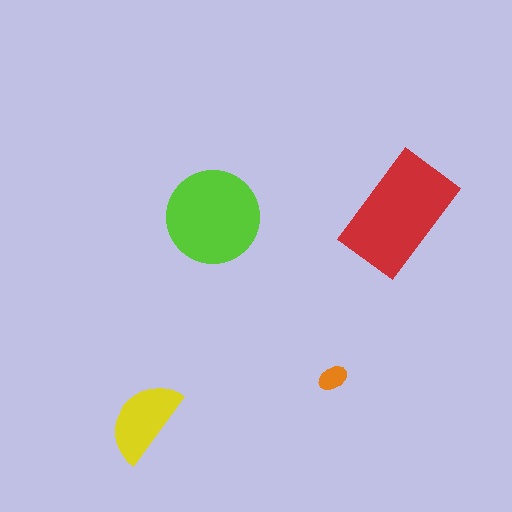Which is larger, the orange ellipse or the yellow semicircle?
The yellow semicircle.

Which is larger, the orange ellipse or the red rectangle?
The red rectangle.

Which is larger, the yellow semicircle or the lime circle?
The lime circle.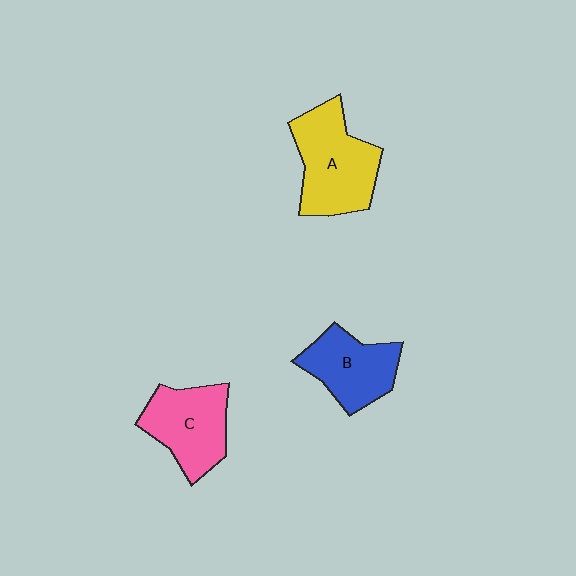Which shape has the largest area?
Shape A (yellow).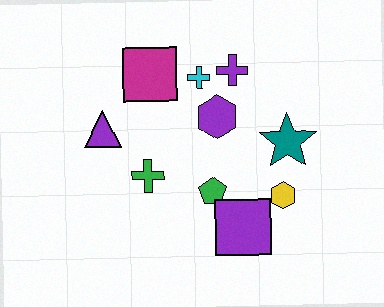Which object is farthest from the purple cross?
The purple square is farthest from the purple cross.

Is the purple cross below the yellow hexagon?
No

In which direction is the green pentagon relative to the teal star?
The green pentagon is to the left of the teal star.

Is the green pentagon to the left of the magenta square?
No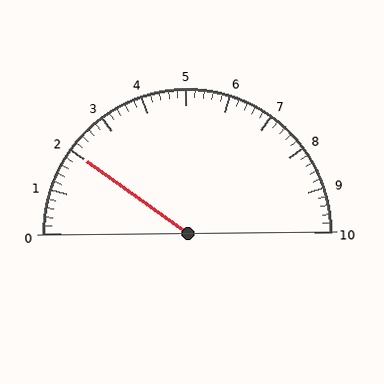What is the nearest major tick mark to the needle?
The nearest major tick mark is 2.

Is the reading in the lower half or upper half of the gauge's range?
The reading is in the lower half of the range (0 to 10).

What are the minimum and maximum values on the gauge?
The gauge ranges from 0 to 10.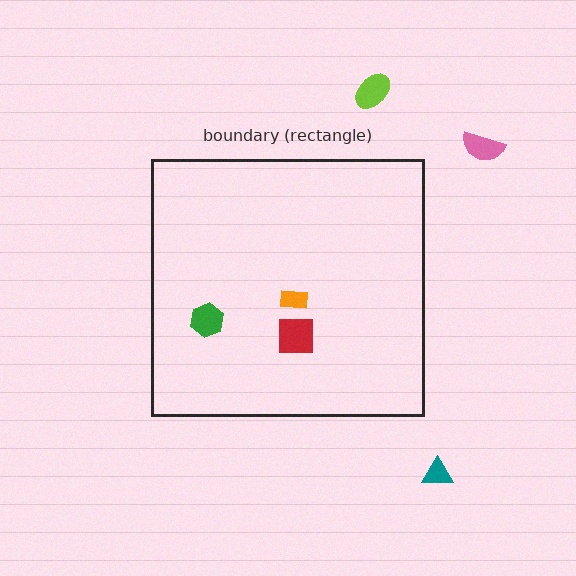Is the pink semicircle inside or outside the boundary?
Outside.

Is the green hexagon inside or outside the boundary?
Inside.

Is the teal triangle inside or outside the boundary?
Outside.